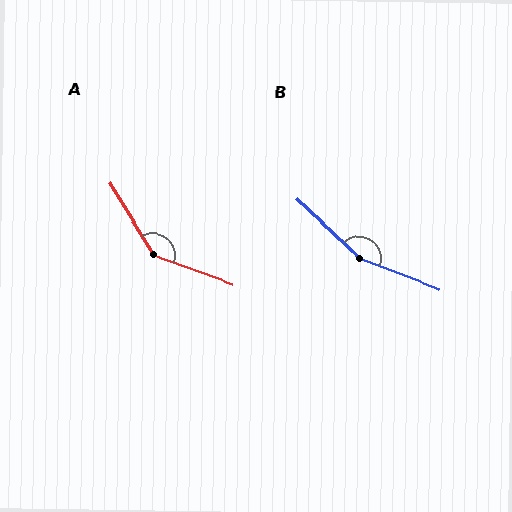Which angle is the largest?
B, at approximately 159 degrees.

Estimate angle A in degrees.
Approximately 142 degrees.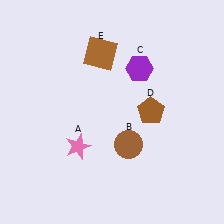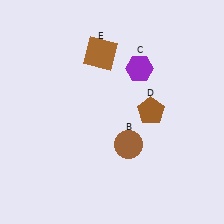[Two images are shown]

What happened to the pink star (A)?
The pink star (A) was removed in Image 2. It was in the bottom-left area of Image 1.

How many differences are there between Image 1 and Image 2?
There is 1 difference between the two images.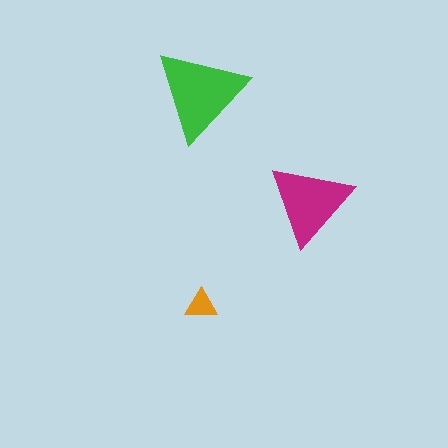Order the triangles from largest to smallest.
the green one, the magenta one, the orange one.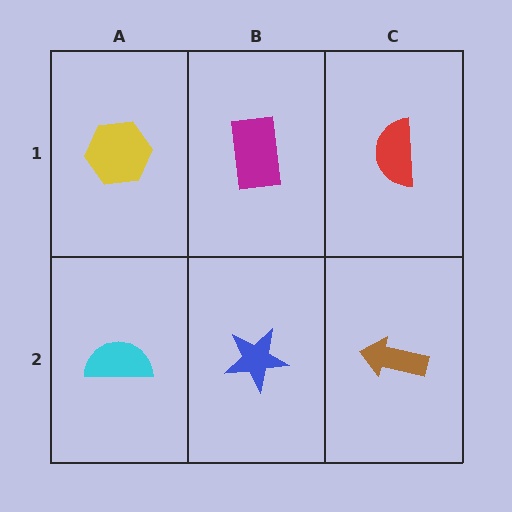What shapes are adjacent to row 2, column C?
A red semicircle (row 1, column C), a blue star (row 2, column B).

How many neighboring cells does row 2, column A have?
2.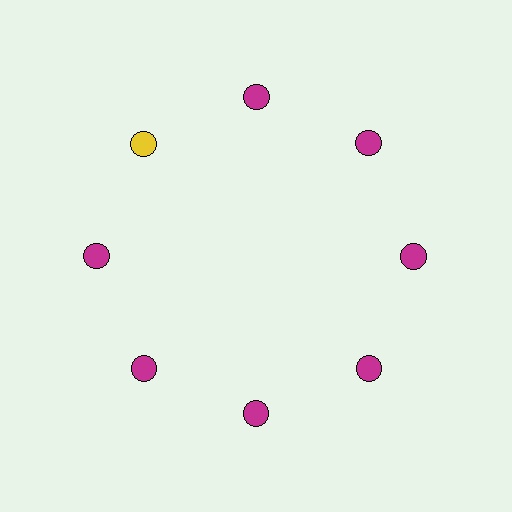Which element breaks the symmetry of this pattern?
The yellow circle at roughly the 10 o'clock position breaks the symmetry. All other shapes are magenta circles.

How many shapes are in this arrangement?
There are 8 shapes arranged in a ring pattern.